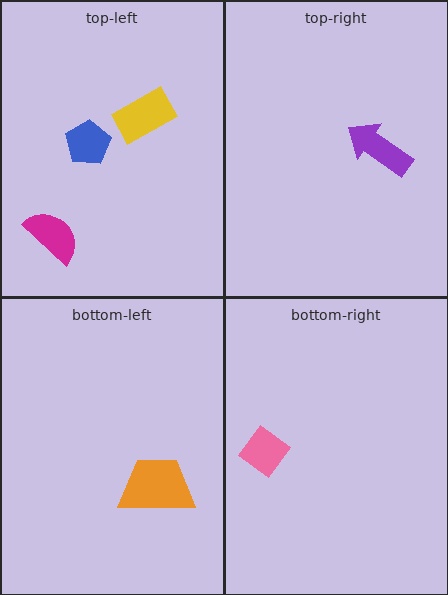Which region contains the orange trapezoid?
The bottom-left region.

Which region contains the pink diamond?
The bottom-right region.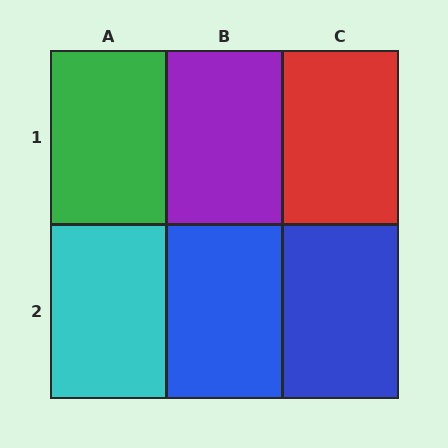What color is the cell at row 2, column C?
Blue.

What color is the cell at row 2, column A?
Cyan.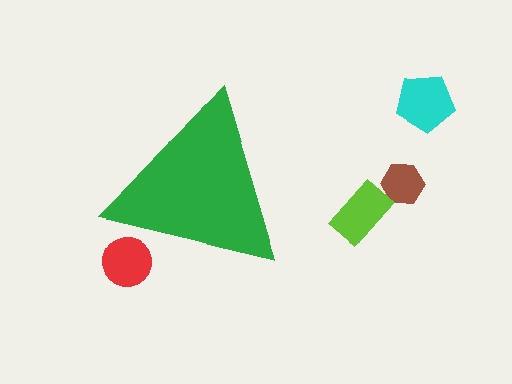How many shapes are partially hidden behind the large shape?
1 shape is partially hidden.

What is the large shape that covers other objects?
A green triangle.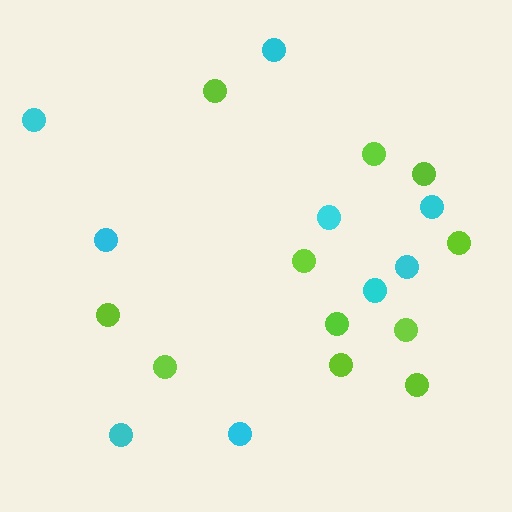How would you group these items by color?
There are 2 groups: one group of cyan circles (9) and one group of lime circles (11).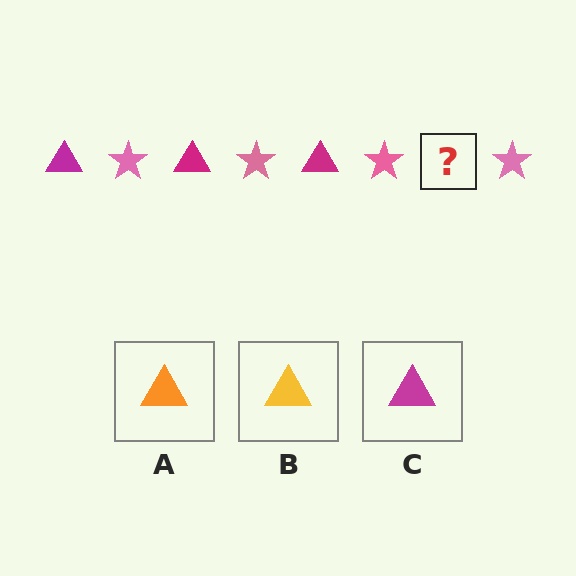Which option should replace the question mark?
Option C.